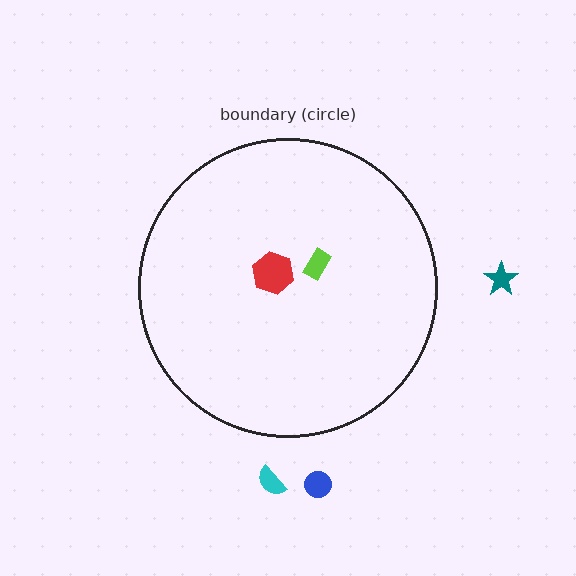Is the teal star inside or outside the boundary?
Outside.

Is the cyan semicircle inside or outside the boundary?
Outside.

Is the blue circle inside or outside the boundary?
Outside.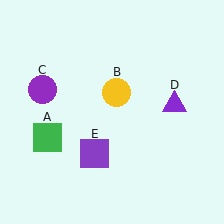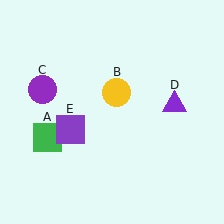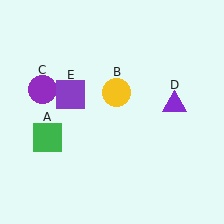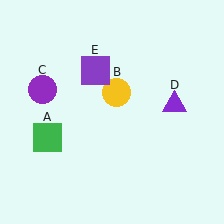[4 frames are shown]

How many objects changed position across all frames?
1 object changed position: purple square (object E).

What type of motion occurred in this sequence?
The purple square (object E) rotated clockwise around the center of the scene.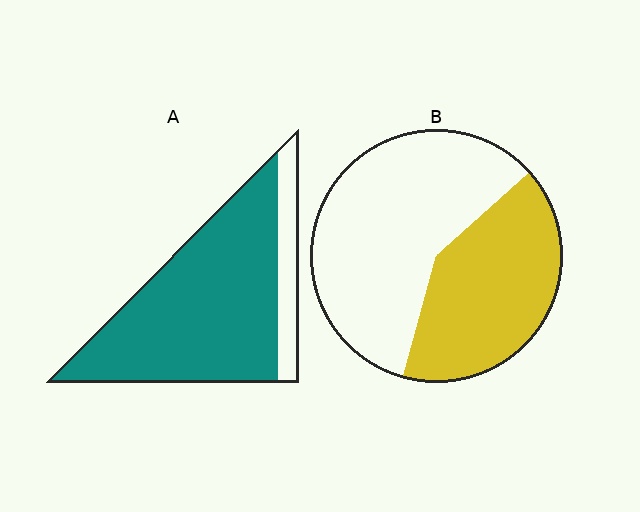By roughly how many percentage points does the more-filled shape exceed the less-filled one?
By roughly 45 percentage points (A over B).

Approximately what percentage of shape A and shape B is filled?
A is approximately 85% and B is approximately 40%.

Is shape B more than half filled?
No.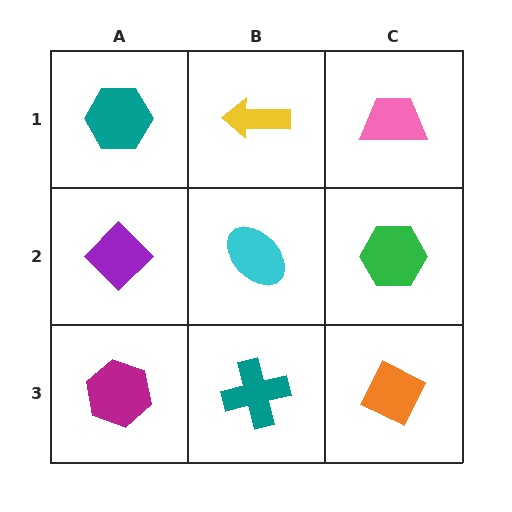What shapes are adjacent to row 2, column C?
A pink trapezoid (row 1, column C), an orange diamond (row 3, column C), a cyan ellipse (row 2, column B).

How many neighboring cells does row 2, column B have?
4.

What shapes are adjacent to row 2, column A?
A teal hexagon (row 1, column A), a magenta hexagon (row 3, column A), a cyan ellipse (row 2, column B).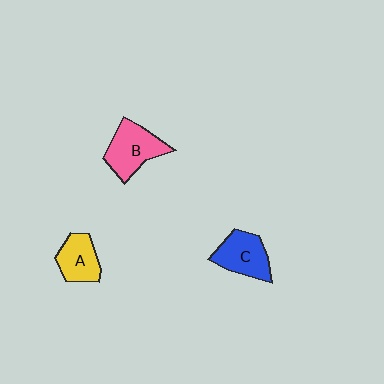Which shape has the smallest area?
Shape A (yellow).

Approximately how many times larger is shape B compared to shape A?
Approximately 1.4 times.